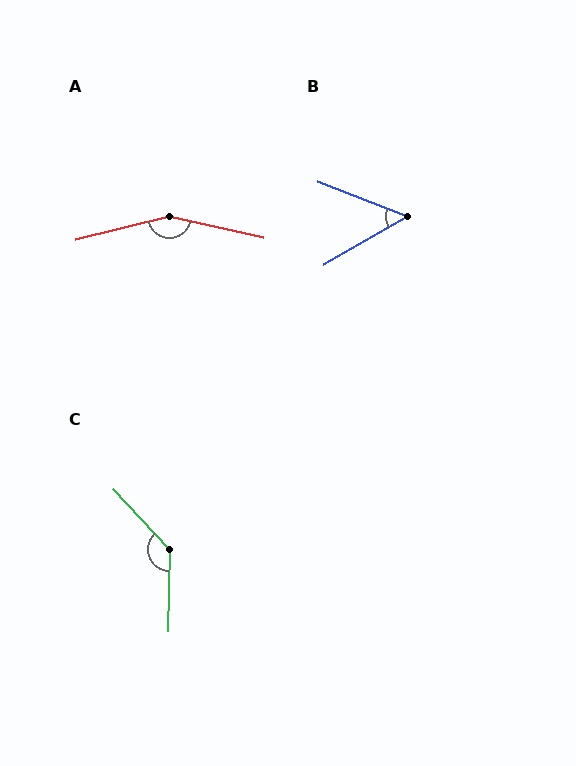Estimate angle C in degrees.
Approximately 137 degrees.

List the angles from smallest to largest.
B (51°), C (137°), A (154°).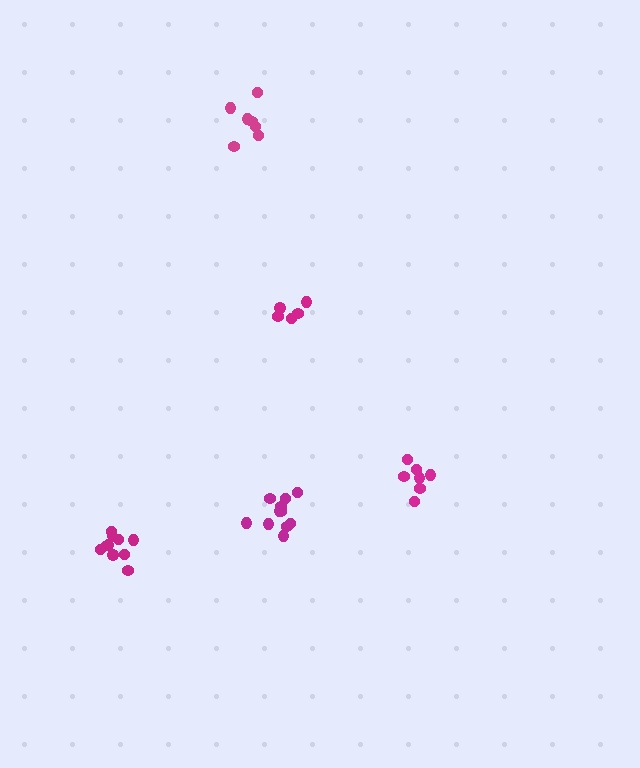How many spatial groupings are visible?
There are 5 spatial groupings.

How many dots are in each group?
Group 1: 7 dots, Group 2: 10 dots, Group 3: 11 dots, Group 4: 7 dots, Group 5: 5 dots (40 total).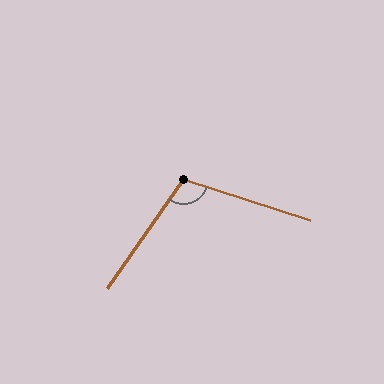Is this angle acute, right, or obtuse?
It is obtuse.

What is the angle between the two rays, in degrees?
Approximately 107 degrees.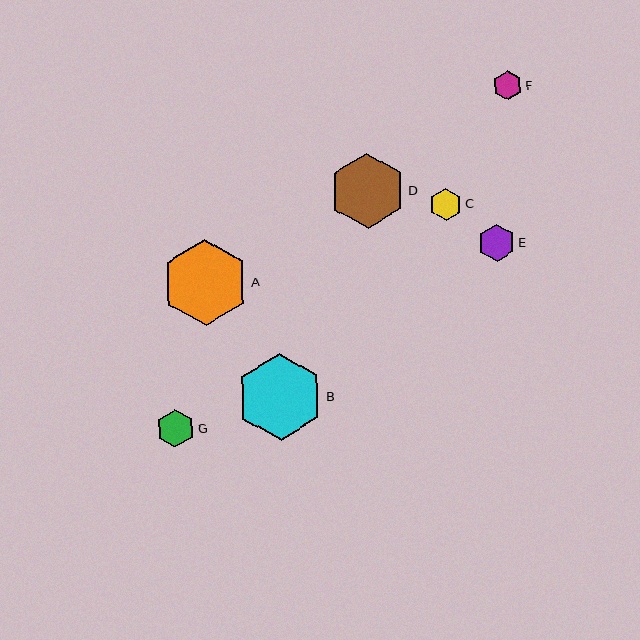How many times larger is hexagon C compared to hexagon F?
Hexagon C is approximately 1.1 times the size of hexagon F.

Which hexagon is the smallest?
Hexagon F is the smallest with a size of approximately 29 pixels.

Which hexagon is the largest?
Hexagon B is the largest with a size of approximately 87 pixels.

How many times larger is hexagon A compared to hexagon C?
Hexagon A is approximately 2.7 times the size of hexagon C.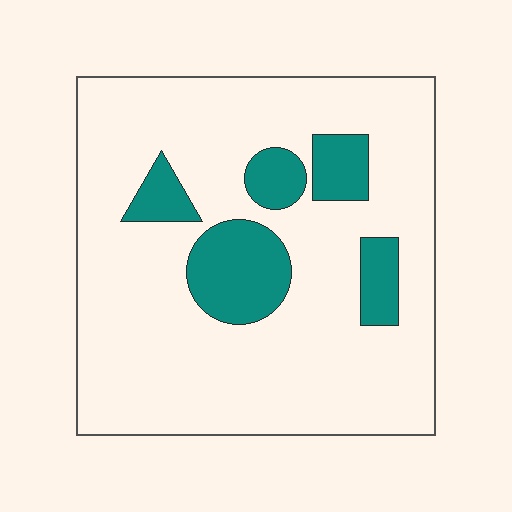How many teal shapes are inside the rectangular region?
5.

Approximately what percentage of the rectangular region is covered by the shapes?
Approximately 15%.